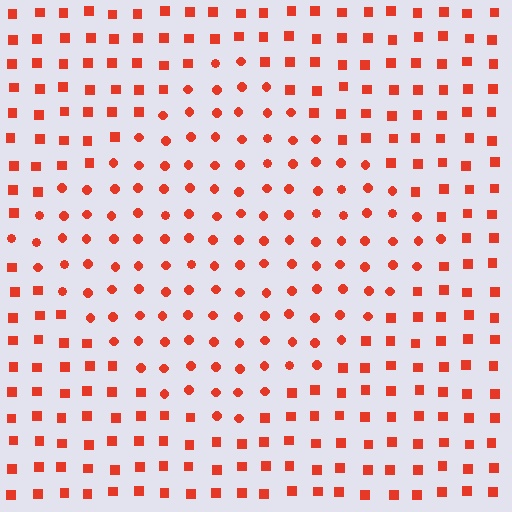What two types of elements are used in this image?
The image uses circles inside the diamond region and squares outside it.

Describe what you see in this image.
The image is filled with small red elements arranged in a uniform grid. A diamond-shaped region contains circles, while the surrounding area contains squares. The boundary is defined purely by the change in element shape.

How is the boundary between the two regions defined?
The boundary is defined by a change in element shape: circles inside vs. squares outside. All elements share the same color and spacing.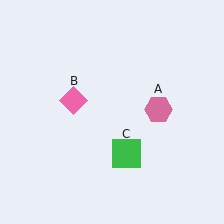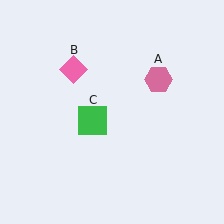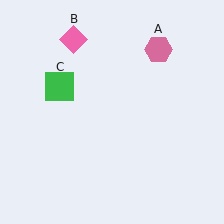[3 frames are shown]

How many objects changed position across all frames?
3 objects changed position: pink hexagon (object A), pink diamond (object B), green square (object C).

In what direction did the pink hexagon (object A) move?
The pink hexagon (object A) moved up.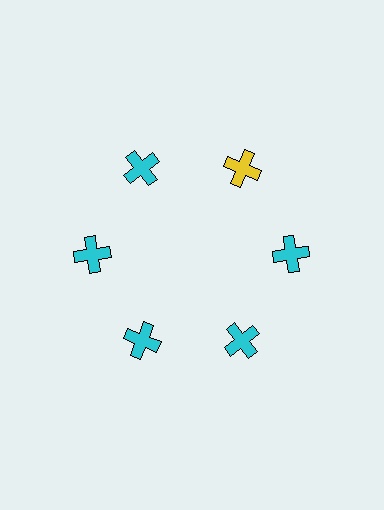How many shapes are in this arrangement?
There are 6 shapes arranged in a ring pattern.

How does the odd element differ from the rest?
It has a different color: yellow instead of cyan.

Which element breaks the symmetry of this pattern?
The yellow cross at roughly the 1 o'clock position breaks the symmetry. All other shapes are cyan crosses.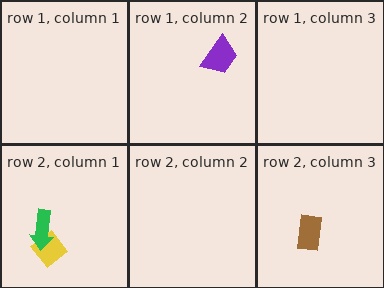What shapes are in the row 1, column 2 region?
The purple trapezoid.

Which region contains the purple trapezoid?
The row 1, column 2 region.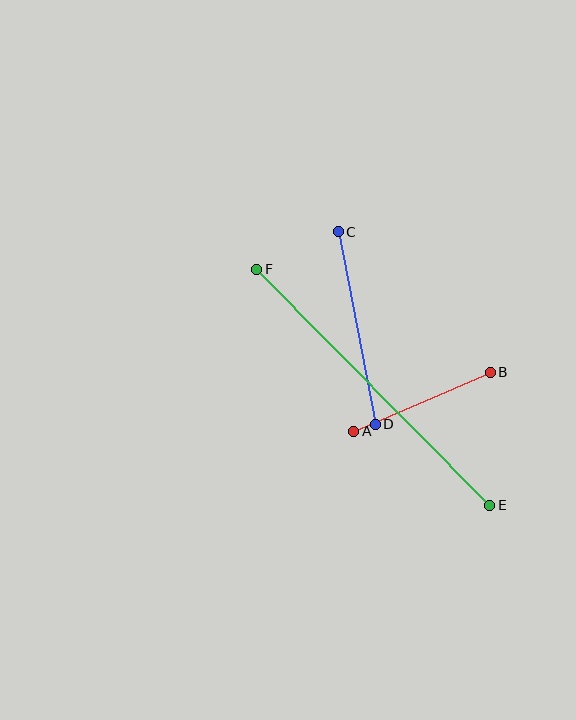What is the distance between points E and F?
The distance is approximately 332 pixels.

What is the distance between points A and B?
The distance is approximately 149 pixels.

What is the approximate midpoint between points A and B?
The midpoint is at approximately (422, 402) pixels.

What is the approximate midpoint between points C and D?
The midpoint is at approximately (357, 328) pixels.